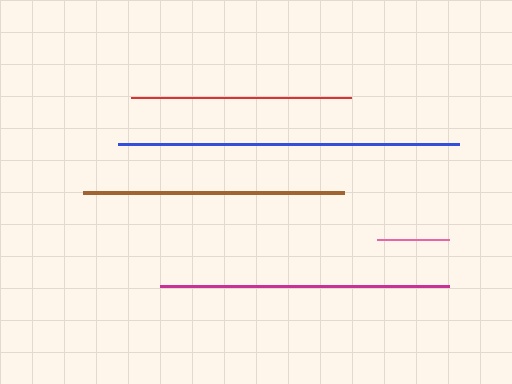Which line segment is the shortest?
The pink line is the shortest at approximately 72 pixels.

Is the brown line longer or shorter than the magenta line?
The magenta line is longer than the brown line.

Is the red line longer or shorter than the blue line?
The blue line is longer than the red line.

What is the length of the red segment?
The red segment is approximately 220 pixels long.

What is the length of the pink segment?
The pink segment is approximately 72 pixels long.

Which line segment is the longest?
The blue line is the longest at approximately 341 pixels.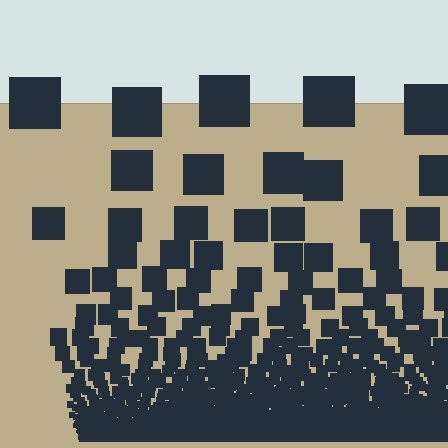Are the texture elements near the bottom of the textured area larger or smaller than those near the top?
Smaller. The gradient is inverted — elements near the bottom are smaller and denser.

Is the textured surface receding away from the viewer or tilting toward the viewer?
The surface appears to tilt toward the viewer. Texture elements get larger and sparser toward the top.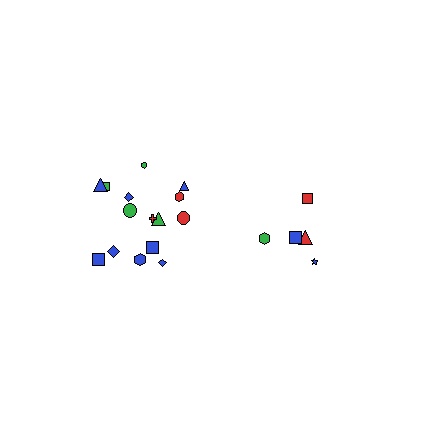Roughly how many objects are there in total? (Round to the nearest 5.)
Roughly 20 objects in total.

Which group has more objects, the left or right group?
The left group.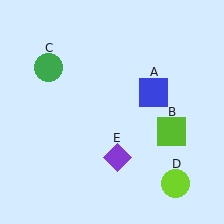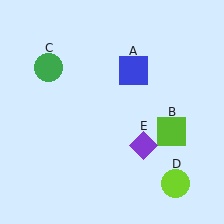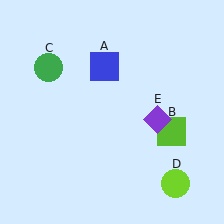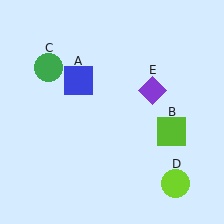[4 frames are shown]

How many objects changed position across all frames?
2 objects changed position: blue square (object A), purple diamond (object E).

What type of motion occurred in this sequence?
The blue square (object A), purple diamond (object E) rotated counterclockwise around the center of the scene.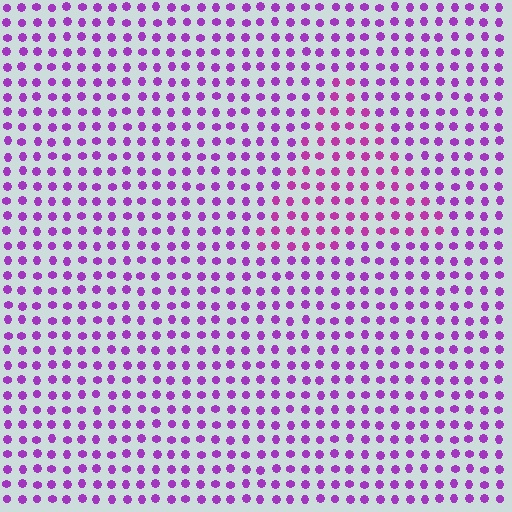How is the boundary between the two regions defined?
The boundary is defined purely by a slight shift in hue (about 23 degrees). Spacing, size, and orientation are identical on both sides.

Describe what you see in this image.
The image is filled with small purple elements in a uniform arrangement. A triangle-shaped region is visible where the elements are tinted to a slightly different hue, forming a subtle color boundary.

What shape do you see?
I see a triangle.